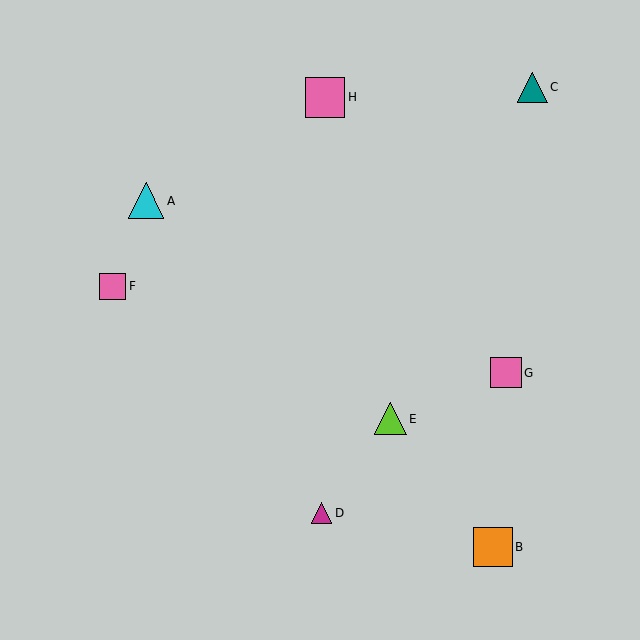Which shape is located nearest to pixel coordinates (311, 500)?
The magenta triangle (labeled D) at (322, 513) is nearest to that location.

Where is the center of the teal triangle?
The center of the teal triangle is at (532, 87).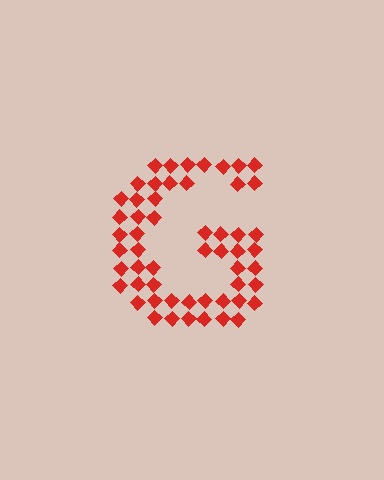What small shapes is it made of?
It is made of small diamonds.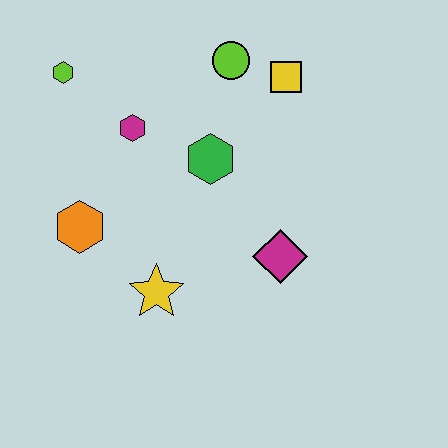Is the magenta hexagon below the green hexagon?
No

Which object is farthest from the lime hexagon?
The magenta diamond is farthest from the lime hexagon.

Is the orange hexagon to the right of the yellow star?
No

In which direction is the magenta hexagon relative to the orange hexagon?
The magenta hexagon is above the orange hexagon.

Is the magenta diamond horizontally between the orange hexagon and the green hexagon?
No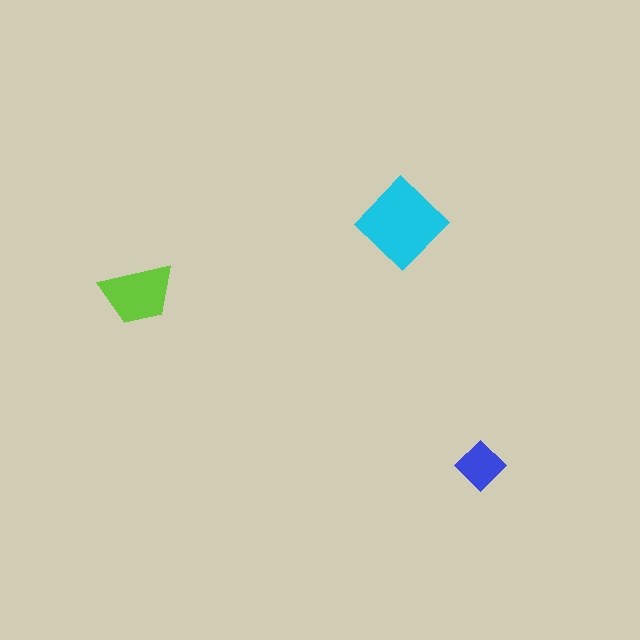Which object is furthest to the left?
The lime trapezoid is leftmost.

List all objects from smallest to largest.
The blue diamond, the lime trapezoid, the cyan diamond.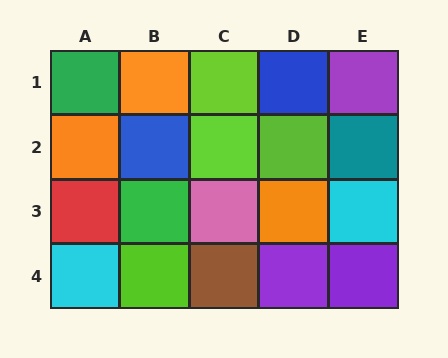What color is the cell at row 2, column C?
Lime.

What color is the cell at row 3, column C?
Pink.